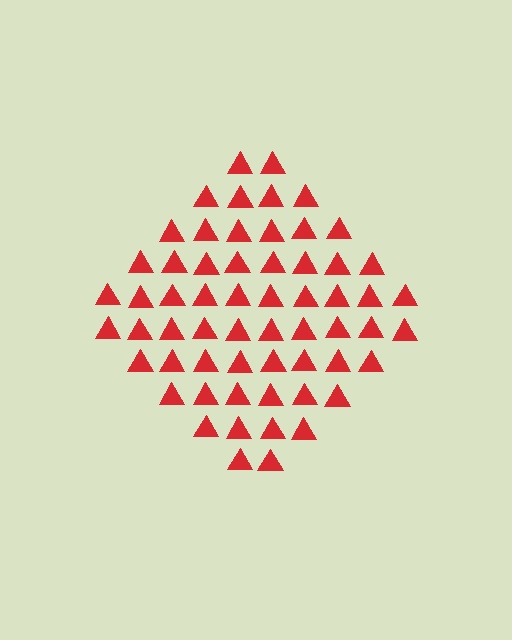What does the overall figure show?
The overall figure shows a diamond.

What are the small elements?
The small elements are triangles.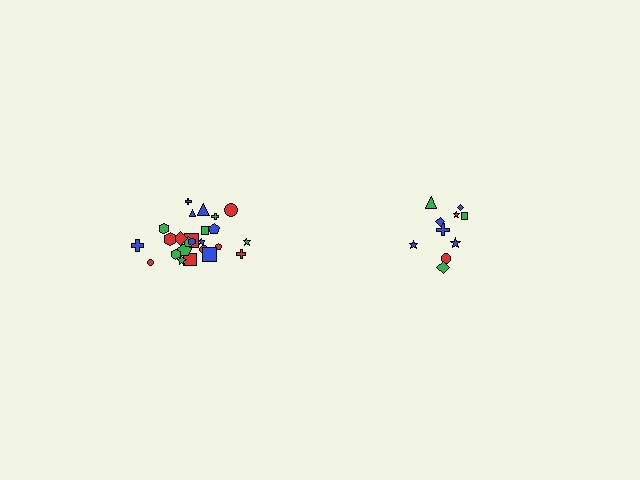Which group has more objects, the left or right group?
The left group.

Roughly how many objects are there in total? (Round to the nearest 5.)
Roughly 35 objects in total.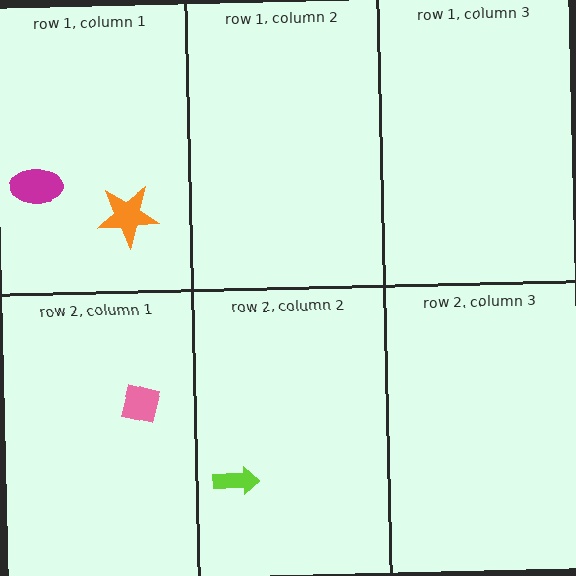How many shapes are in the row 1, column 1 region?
2.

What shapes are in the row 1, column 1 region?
The orange star, the magenta ellipse.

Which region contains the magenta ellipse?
The row 1, column 1 region.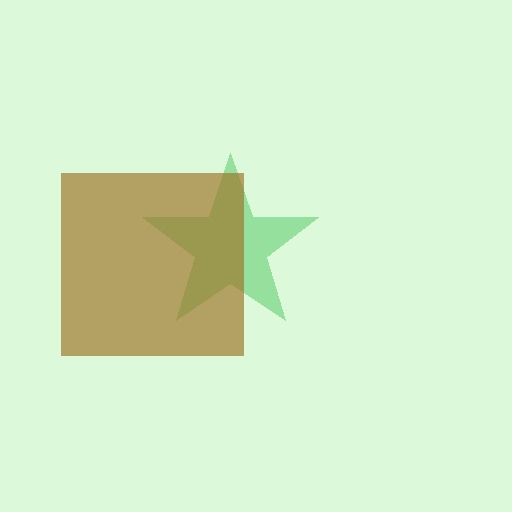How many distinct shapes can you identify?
There are 2 distinct shapes: a green star, a brown square.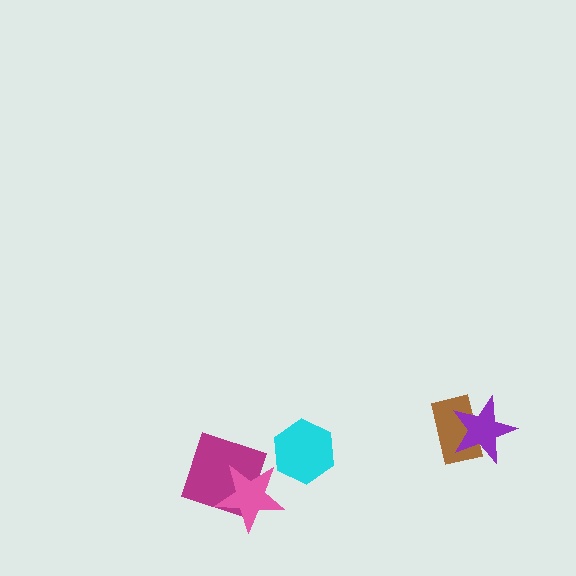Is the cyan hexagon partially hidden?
No, no other shape covers it.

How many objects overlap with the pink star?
1 object overlaps with the pink star.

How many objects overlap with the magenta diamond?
1 object overlaps with the magenta diamond.